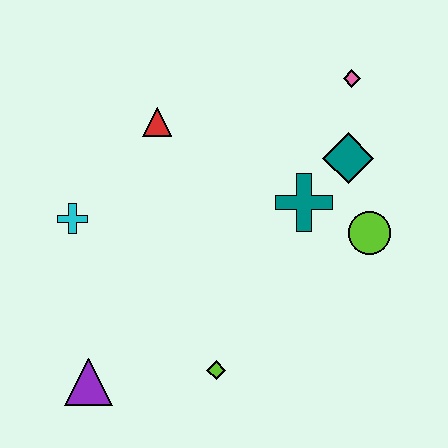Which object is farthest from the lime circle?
The purple triangle is farthest from the lime circle.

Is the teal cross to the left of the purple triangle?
No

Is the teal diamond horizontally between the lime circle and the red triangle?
Yes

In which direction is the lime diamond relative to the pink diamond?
The lime diamond is below the pink diamond.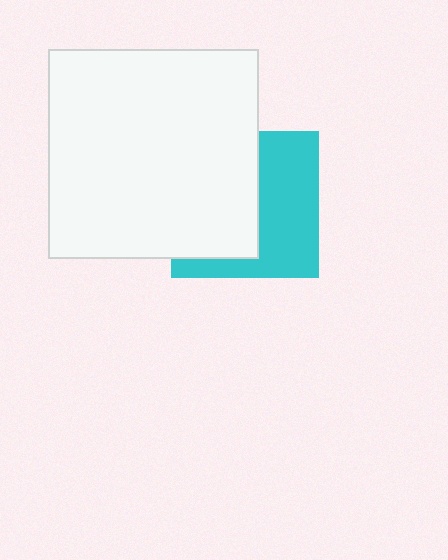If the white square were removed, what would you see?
You would see the complete cyan square.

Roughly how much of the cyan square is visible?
About half of it is visible (roughly 48%).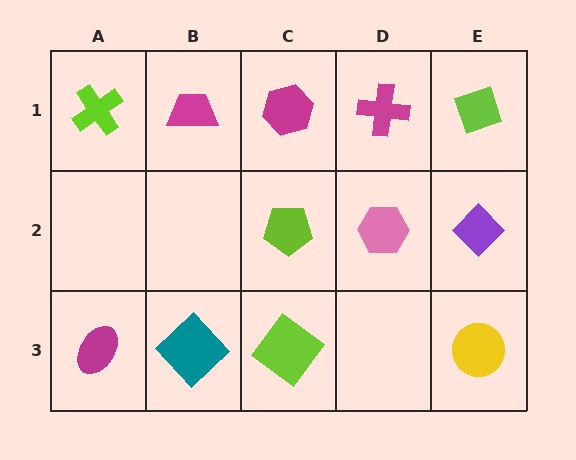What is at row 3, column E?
A yellow circle.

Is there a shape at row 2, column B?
No, that cell is empty.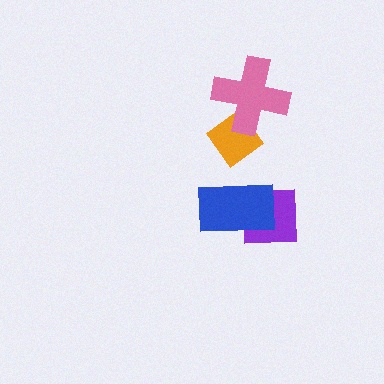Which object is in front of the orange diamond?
The pink cross is in front of the orange diamond.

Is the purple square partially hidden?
Yes, it is partially covered by another shape.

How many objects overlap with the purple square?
1 object overlaps with the purple square.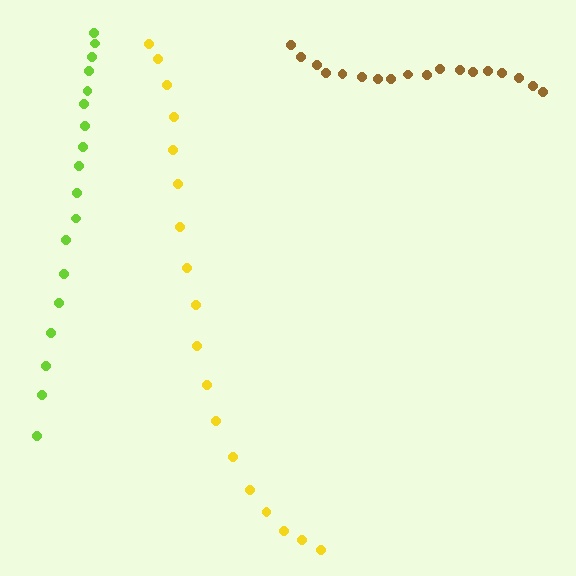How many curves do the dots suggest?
There are 3 distinct paths.